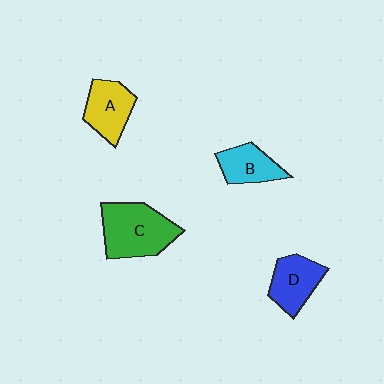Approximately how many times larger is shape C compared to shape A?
Approximately 1.5 times.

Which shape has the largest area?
Shape C (green).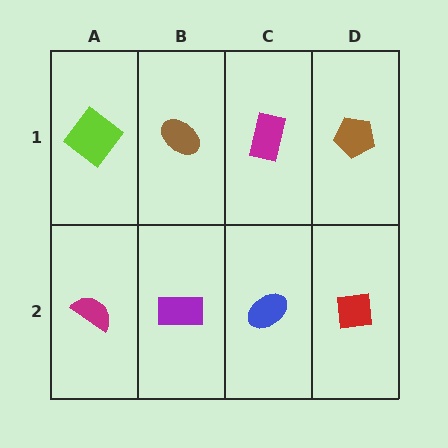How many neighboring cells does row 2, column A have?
2.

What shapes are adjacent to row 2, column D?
A brown pentagon (row 1, column D), a blue ellipse (row 2, column C).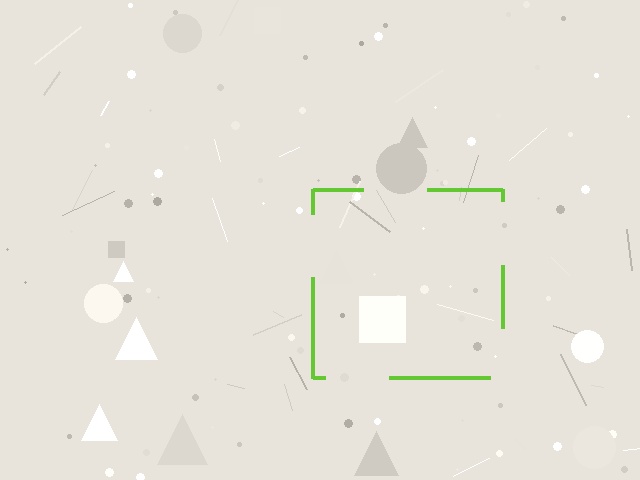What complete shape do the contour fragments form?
The contour fragments form a square.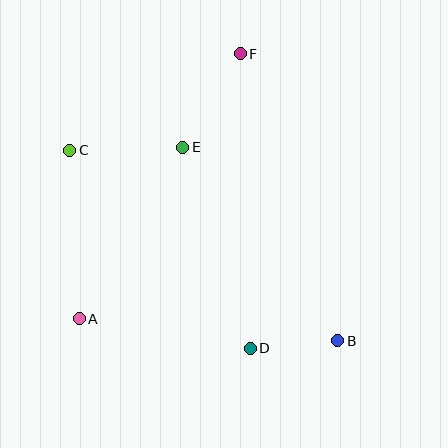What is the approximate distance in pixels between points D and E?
The distance between D and E is approximately 212 pixels.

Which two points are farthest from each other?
Points B and C are farthest from each other.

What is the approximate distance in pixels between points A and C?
The distance between A and C is approximately 168 pixels.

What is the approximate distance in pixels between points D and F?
The distance between D and F is approximately 295 pixels.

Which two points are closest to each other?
Points B and D are closest to each other.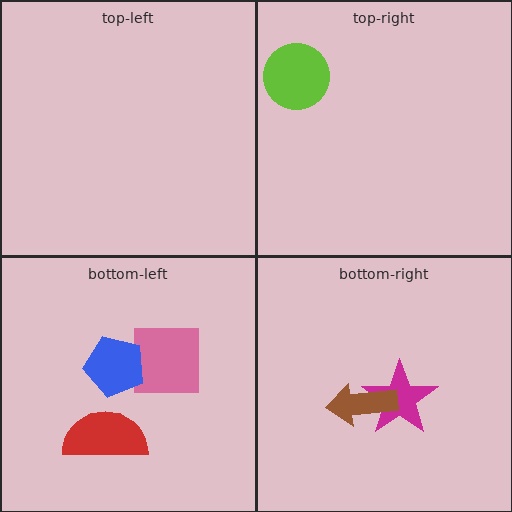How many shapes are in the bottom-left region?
3.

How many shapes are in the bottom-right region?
2.